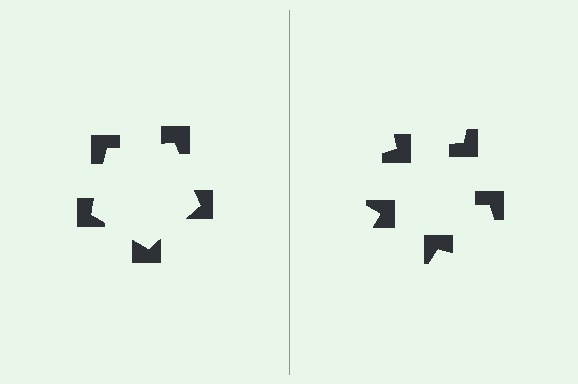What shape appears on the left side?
An illusory pentagon.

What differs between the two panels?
The notched squares are positioned identically on both sides; only the wedge orientations differ. On the left they align to a pentagon; on the right they are misaligned.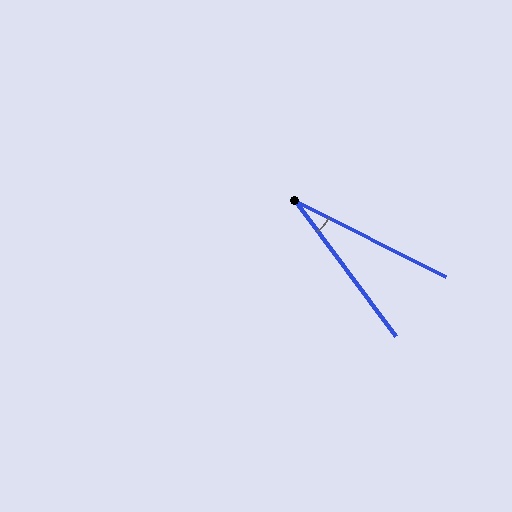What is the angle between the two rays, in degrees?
Approximately 27 degrees.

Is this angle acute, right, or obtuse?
It is acute.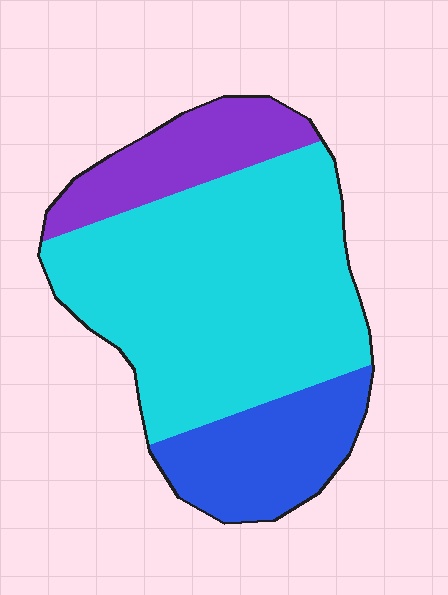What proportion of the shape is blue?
Blue takes up about one fifth (1/5) of the shape.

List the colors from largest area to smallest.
From largest to smallest: cyan, blue, purple.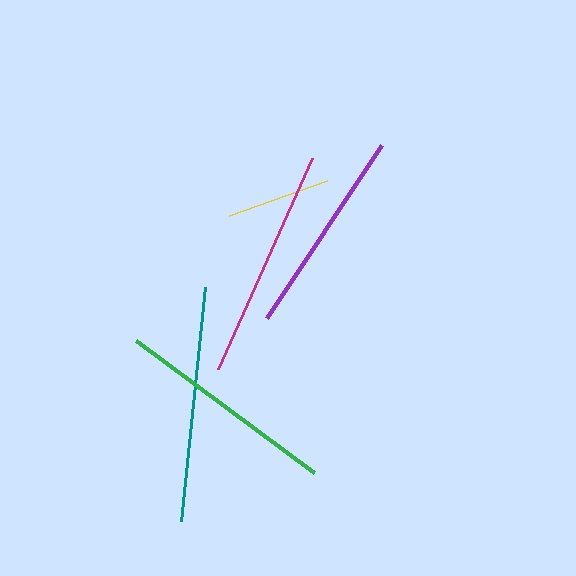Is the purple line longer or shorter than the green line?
The green line is longer than the purple line.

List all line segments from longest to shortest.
From longest to shortest: teal, magenta, green, purple, yellow.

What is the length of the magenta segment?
The magenta segment is approximately 232 pixels long.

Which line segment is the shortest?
The yellow line is the shortest at approximately 104 pixels.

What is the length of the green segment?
The green segment is approximately 221 pixels long.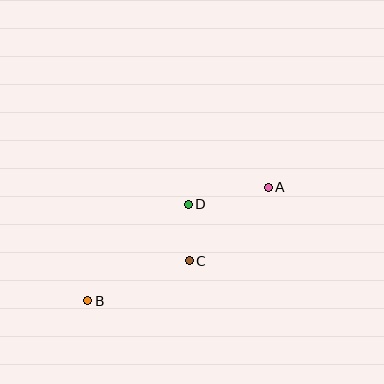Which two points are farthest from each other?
Points A and B are farthest from each other.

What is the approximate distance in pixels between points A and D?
The distance between A and D is approximately 82 pixels.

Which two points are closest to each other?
Points C and D are closest to each other.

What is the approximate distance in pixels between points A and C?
The distance between A and C is approximately 108 pixels.